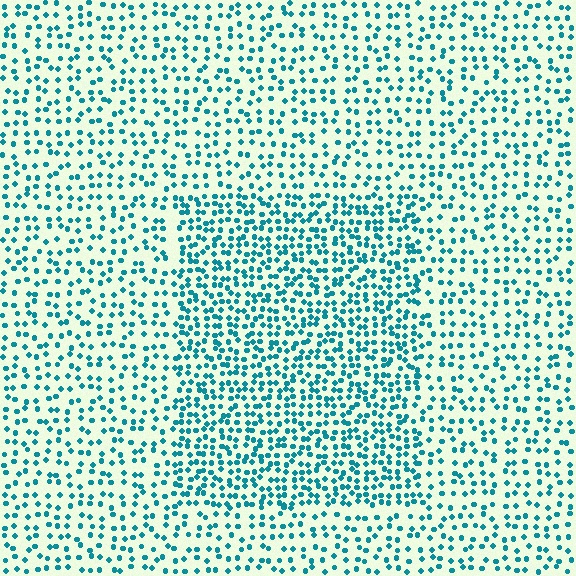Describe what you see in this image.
The image contains small teal elements arranged at two different densities. A rectangle-shaped region is visible where the elements are more densely packed than the surrounding area.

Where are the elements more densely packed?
The elements are more densely packed inside the rectangle boundary.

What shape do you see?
I see a rectangle.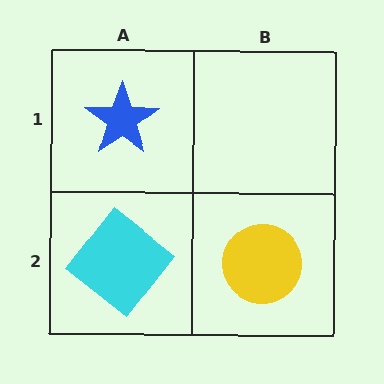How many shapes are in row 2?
2 shapes.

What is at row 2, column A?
A cyan diamond.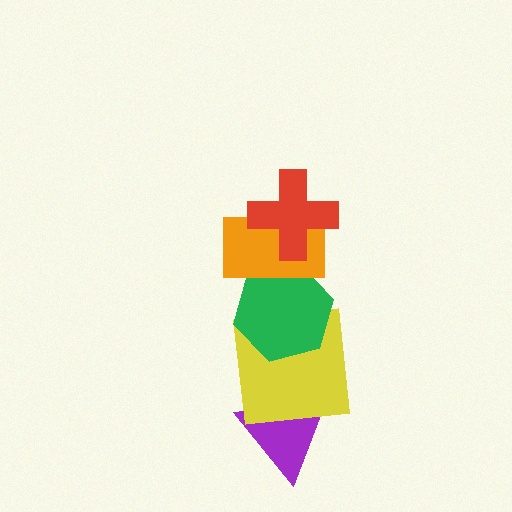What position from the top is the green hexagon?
The green hexagon is 3rd from the top.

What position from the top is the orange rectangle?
The orange rectangle is 2nd from the top.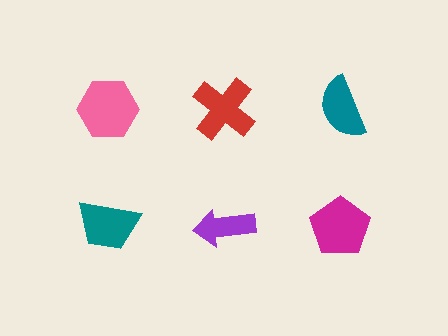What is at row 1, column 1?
A pink hexagon.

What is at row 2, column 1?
A teal trapezoid.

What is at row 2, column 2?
A purple arrow.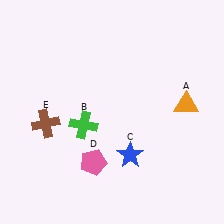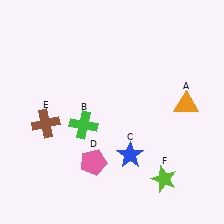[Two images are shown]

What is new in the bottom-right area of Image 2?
A lime star (F) was added in the bottom-right area of Image 2.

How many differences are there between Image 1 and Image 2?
There is 1 difference between the two images.